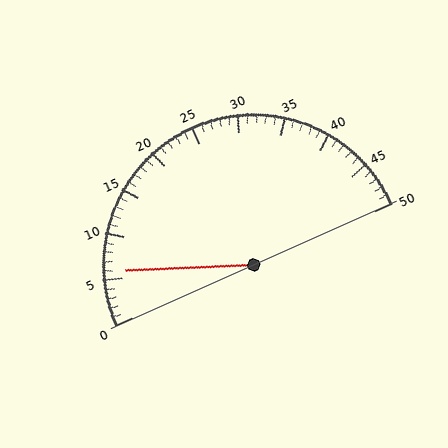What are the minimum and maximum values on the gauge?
The gauge ranges from 0 to 50.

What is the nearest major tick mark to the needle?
The nearest major tick mark is 5.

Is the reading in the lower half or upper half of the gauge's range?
The reading is in the lower half of the range (0 to 50).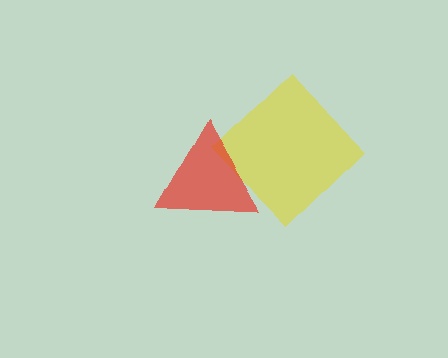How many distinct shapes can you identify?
There are 2 distinct shapes: a yellow diamond, a red triangle.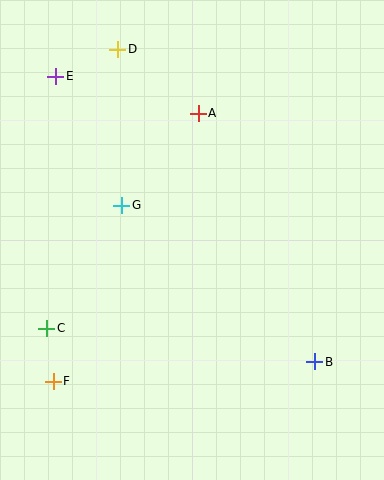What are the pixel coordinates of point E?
Point E is at (56, 76).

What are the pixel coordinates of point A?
Point A is at (198, 113).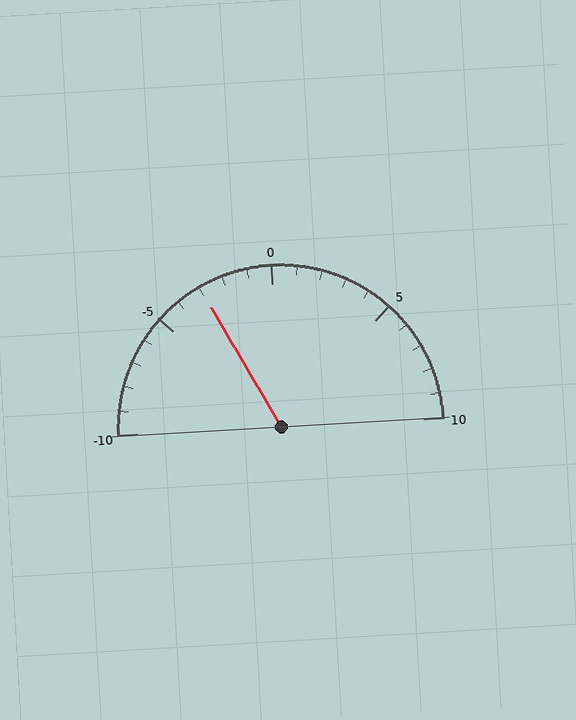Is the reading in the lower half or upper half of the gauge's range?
The reading is in the lower half of the range (-10 to 10).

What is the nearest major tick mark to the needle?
The nearest major tick mark is -5.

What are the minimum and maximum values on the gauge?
The gauge ranges from -10 to 10.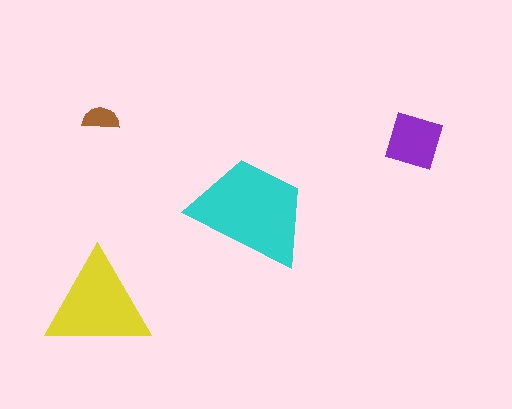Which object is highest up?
The brown semicircle is topmost.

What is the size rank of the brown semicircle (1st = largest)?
4th.